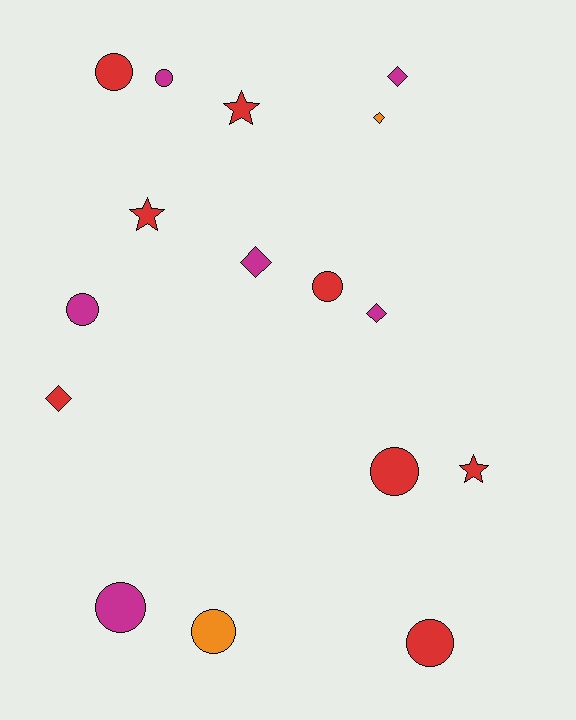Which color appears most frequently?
Red, with 8 objects.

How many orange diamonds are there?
There is 1 orange diamond.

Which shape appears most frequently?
Circle, with 8 objects.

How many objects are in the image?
There are 16 objects.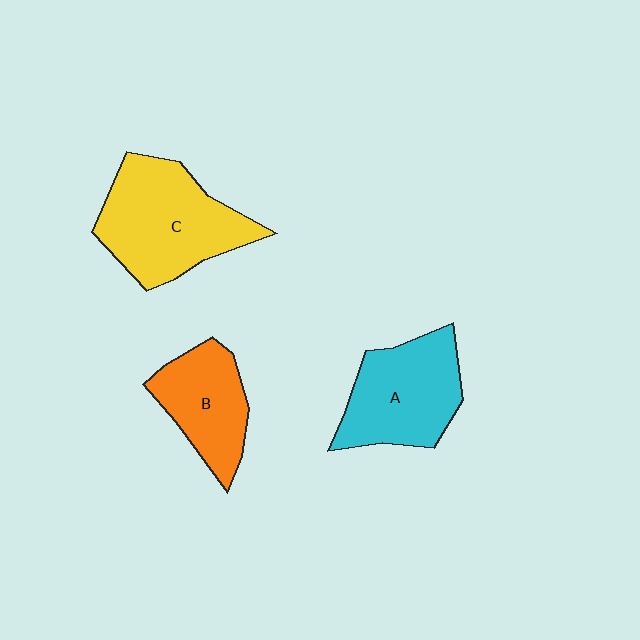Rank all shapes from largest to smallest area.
From largest to smallest: C (yellow), A (cyan), B (orange).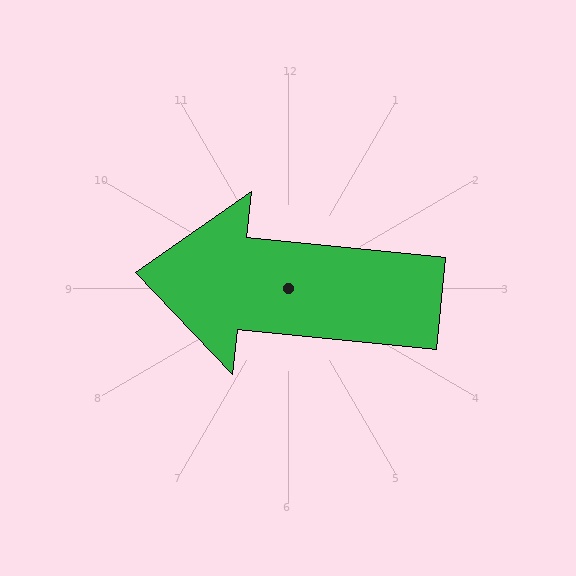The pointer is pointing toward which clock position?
Roughly 9 o'clock.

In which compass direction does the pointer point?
West.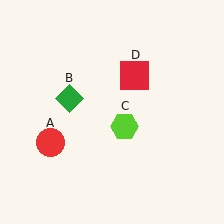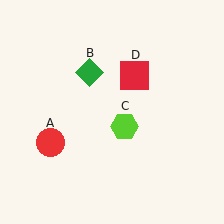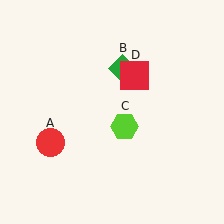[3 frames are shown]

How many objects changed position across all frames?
1 object changed position: green diamond (object B).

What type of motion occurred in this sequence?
The green diamond (object B) rotated clockwise around the center of the scene.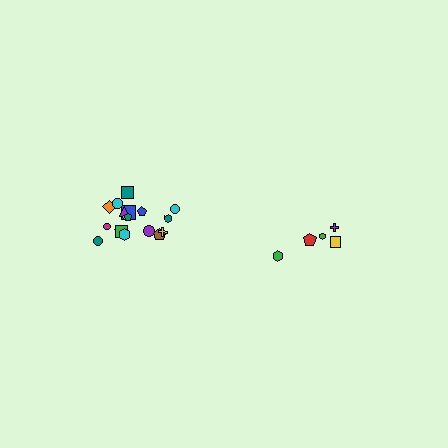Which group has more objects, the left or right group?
The left group.